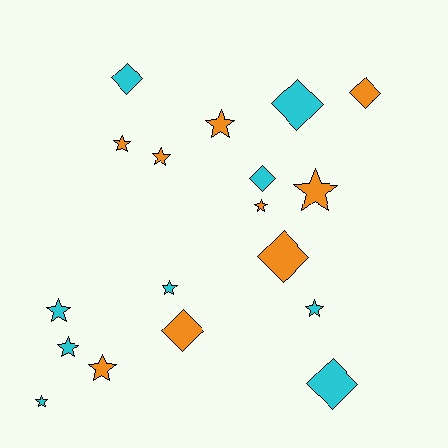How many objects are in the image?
There are 18 objects.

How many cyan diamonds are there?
There are 4 cyan diamonds.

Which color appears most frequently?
Orange, with 9 objects.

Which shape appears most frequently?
Star, with 11 objects.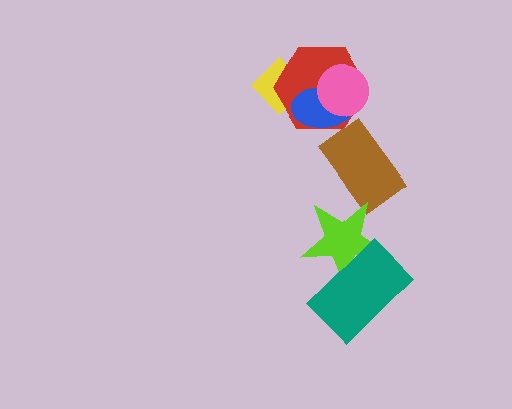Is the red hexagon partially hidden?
Yes, it is partially covered by another shape.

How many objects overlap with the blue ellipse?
3 objects overlap with the blue ellipse.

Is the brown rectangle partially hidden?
Yes, it is partially covered by another shape.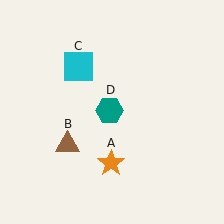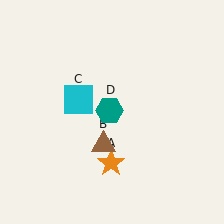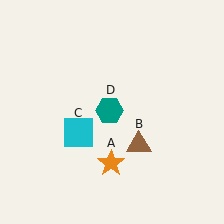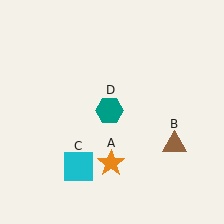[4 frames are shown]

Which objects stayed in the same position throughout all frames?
Orange star (object A) and teal hexagon (object D) remained stationary.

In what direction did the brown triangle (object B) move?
The brown triangle (object B) moved right.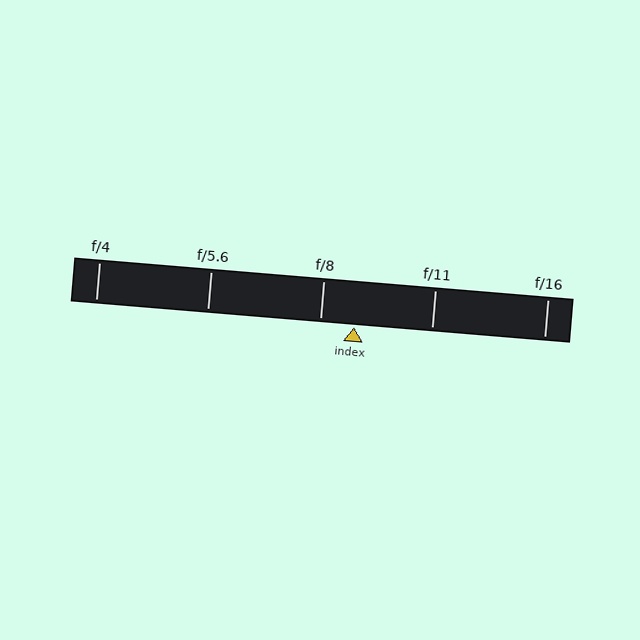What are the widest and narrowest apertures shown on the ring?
The widest aperture shown is f/4 and the narrowest is f/16.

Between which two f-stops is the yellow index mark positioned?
The index mark is between f/8 and f/11.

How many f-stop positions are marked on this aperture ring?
There are 5 f-stop positions marked.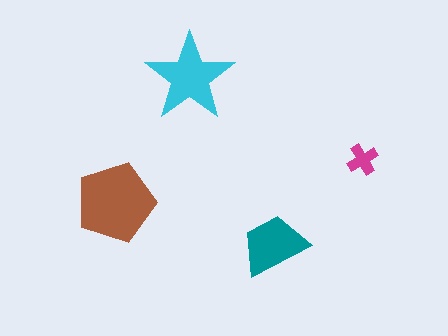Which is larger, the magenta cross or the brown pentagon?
The brown pentagon.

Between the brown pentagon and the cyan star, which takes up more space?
The brown pentagon.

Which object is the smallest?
The magenta cross.